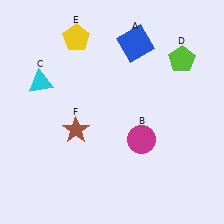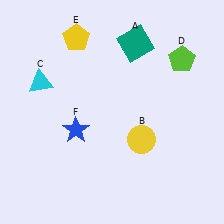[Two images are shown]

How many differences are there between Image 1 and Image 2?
There are 3 differences between the two images.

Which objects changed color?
A changed from blue to teal. B changed from magenta to yellow. F changed from brown to blue.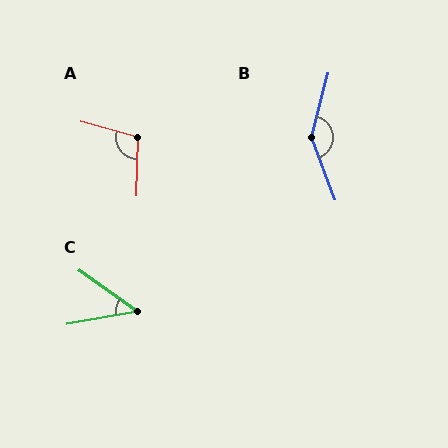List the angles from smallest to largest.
C (45°), A (104°), B (145°).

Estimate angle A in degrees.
Approximately 104 degrees.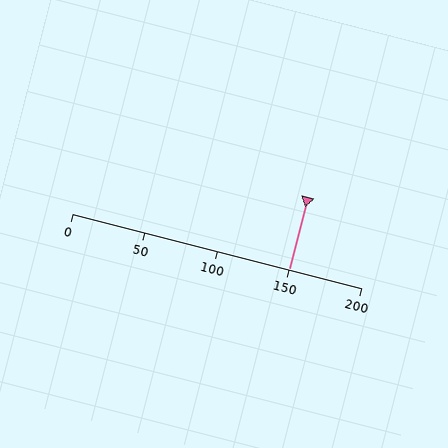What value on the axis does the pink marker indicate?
The marker indicates approximately 150.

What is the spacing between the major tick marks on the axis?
The major ticks are spaced 50 apart.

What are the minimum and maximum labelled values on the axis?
The axis runs from 0 to 200.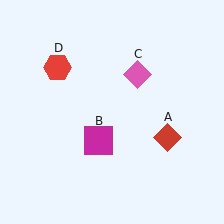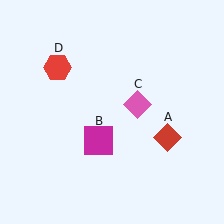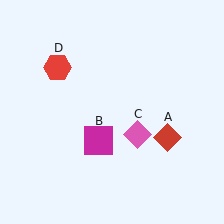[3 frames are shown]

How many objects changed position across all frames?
1 object changed position: pink diamond (object C).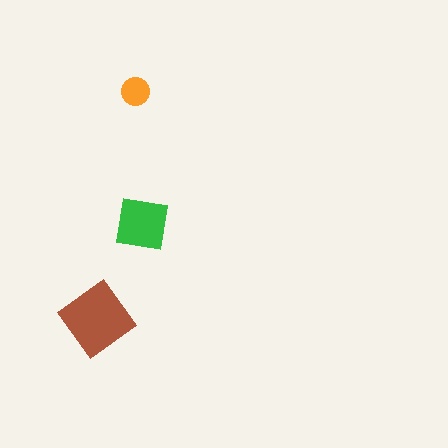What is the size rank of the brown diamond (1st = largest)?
1st.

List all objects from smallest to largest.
The orange circle, the green square, the brown diamond.